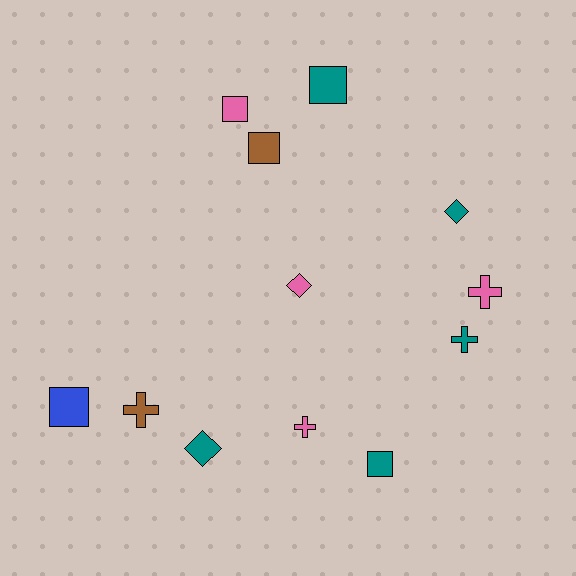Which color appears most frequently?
Teal, with 5 objects.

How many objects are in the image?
There are 12 objects.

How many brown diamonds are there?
There are no brown diamonds.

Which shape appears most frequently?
Square, with 5 objects.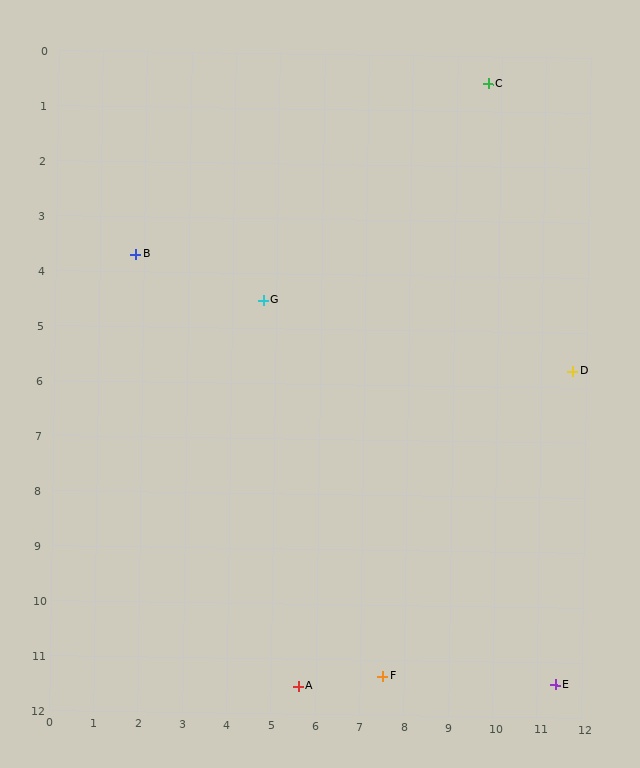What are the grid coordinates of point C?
Point C is at approximately (9.7, 0.5).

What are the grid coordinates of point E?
Point E is at approximately (11.4, 11.4).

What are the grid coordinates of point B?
Point B is at approximately (1.8, 3.7).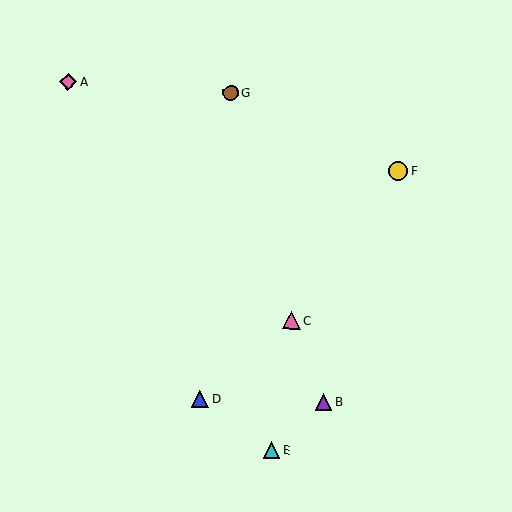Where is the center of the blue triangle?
The center of the blue triangle is at (200, 399).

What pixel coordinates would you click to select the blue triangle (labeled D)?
Click at (200, 399) to select the blue triangle D.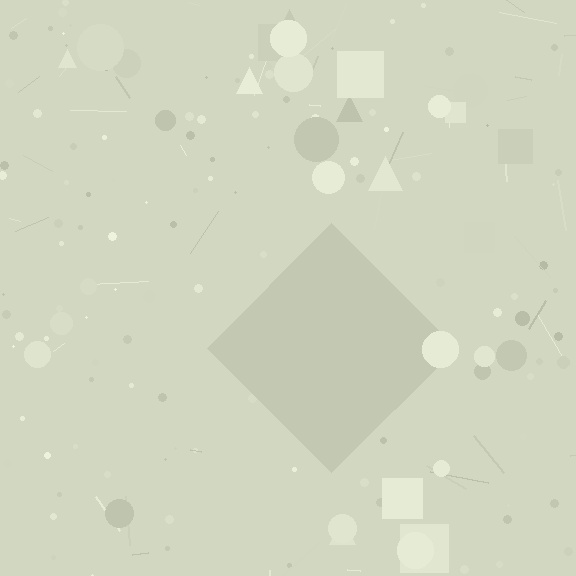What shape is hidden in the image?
A diamond is hidden in the image.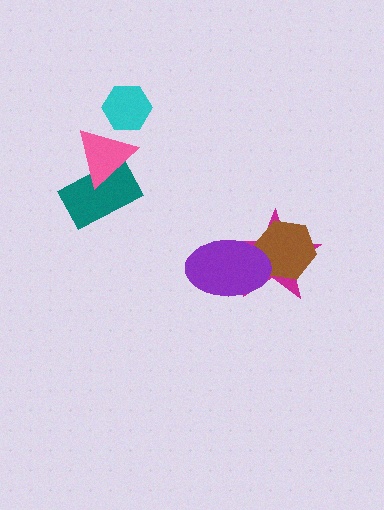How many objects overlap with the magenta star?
2 objects overlap with the magenta star.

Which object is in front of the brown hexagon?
The purple ellipse is in front of the brown hexagon.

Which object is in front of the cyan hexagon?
The pink triangle is in front of the cyan hexagon.